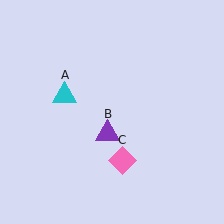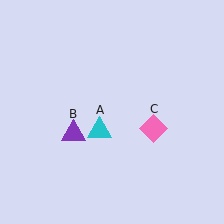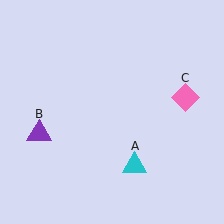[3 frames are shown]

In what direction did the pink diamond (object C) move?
The pink diamond (object C) moved up and to the right.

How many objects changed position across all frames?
3 objects changed position: cyan triangle (object A), purple triangle (object B), pink diamond (object C).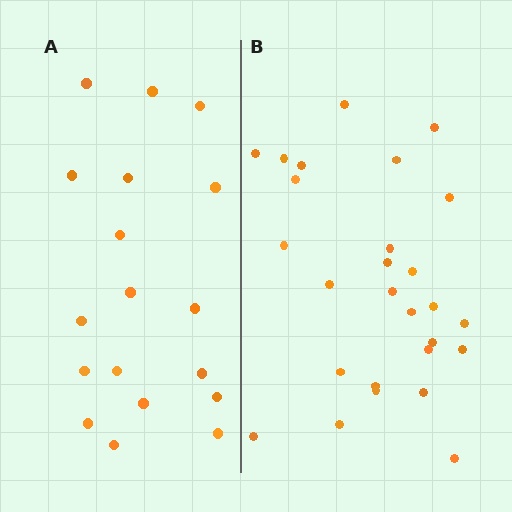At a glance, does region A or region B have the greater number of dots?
Region B (the right region) has more dots.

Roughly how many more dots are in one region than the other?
Region B has roughly 8 or so more dots than region A.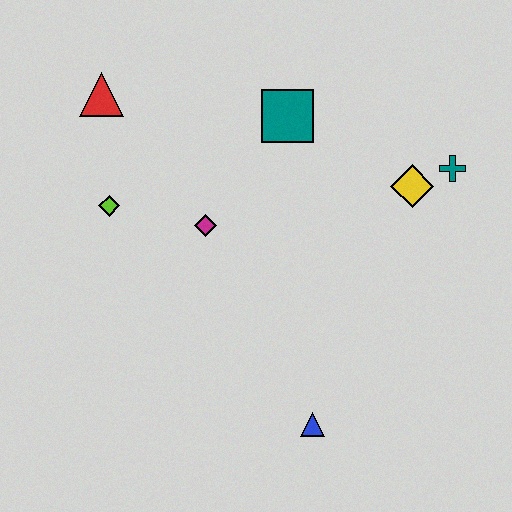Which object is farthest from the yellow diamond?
The red triangle is farthest from the yellow diamond.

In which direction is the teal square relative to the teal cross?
The teal square is to the left of the teal cross.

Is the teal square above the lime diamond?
Yes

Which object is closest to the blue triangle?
The magenta diamond is closest to the blue triangle.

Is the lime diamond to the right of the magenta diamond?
No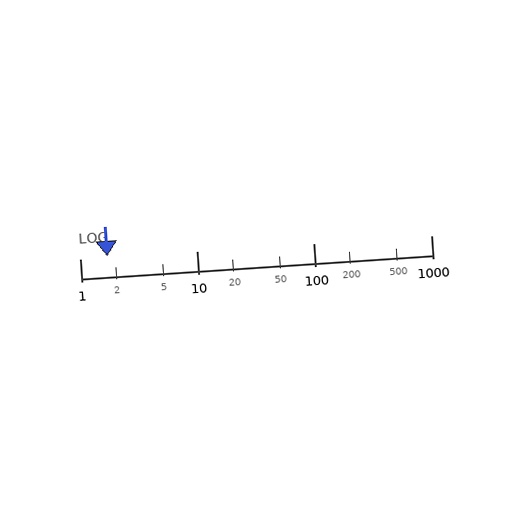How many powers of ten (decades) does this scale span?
The scale spans 3 decades, from 1 to 1000.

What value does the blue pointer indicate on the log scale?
The pointer indicates approximately 1.7.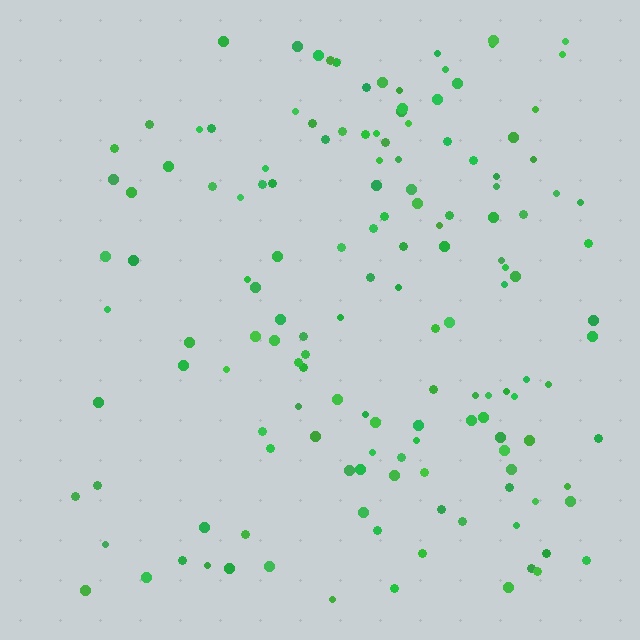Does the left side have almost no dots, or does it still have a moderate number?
Still a moderate number, just noticeably fewer than the right.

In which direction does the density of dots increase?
From left to right, with the right side densest.